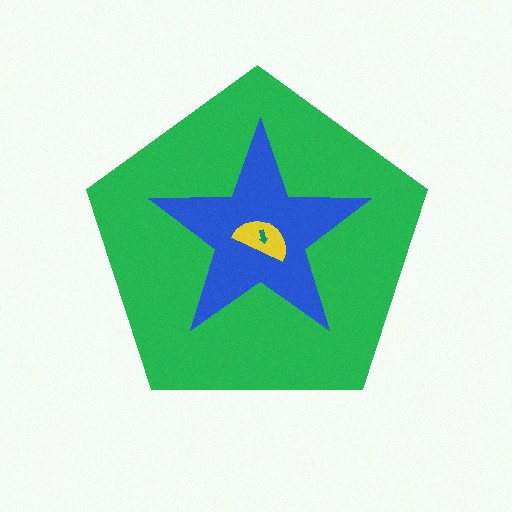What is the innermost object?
The teal arrow.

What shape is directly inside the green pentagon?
The blue star.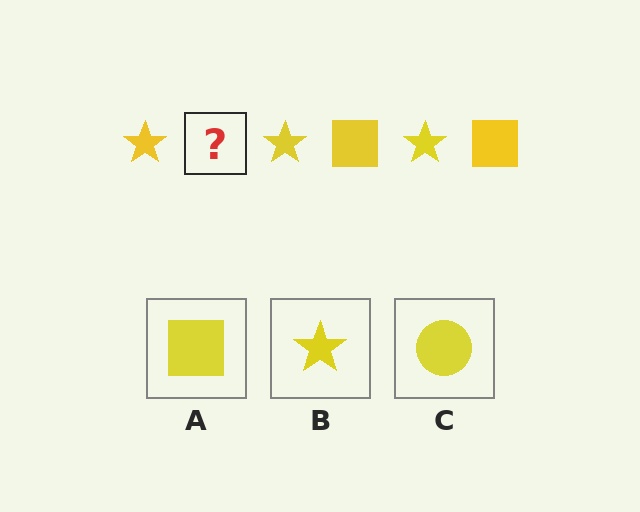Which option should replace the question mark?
Option A.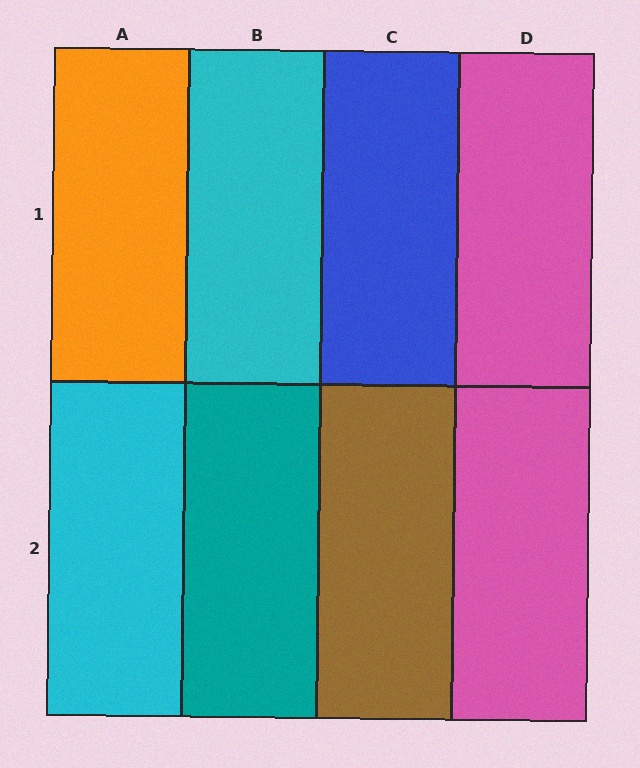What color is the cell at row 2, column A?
Cyan.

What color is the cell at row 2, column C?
Brown.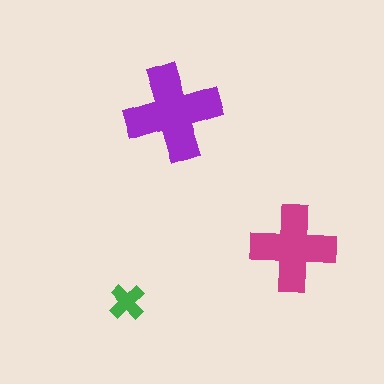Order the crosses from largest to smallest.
the purple one, the magenta one, the green one.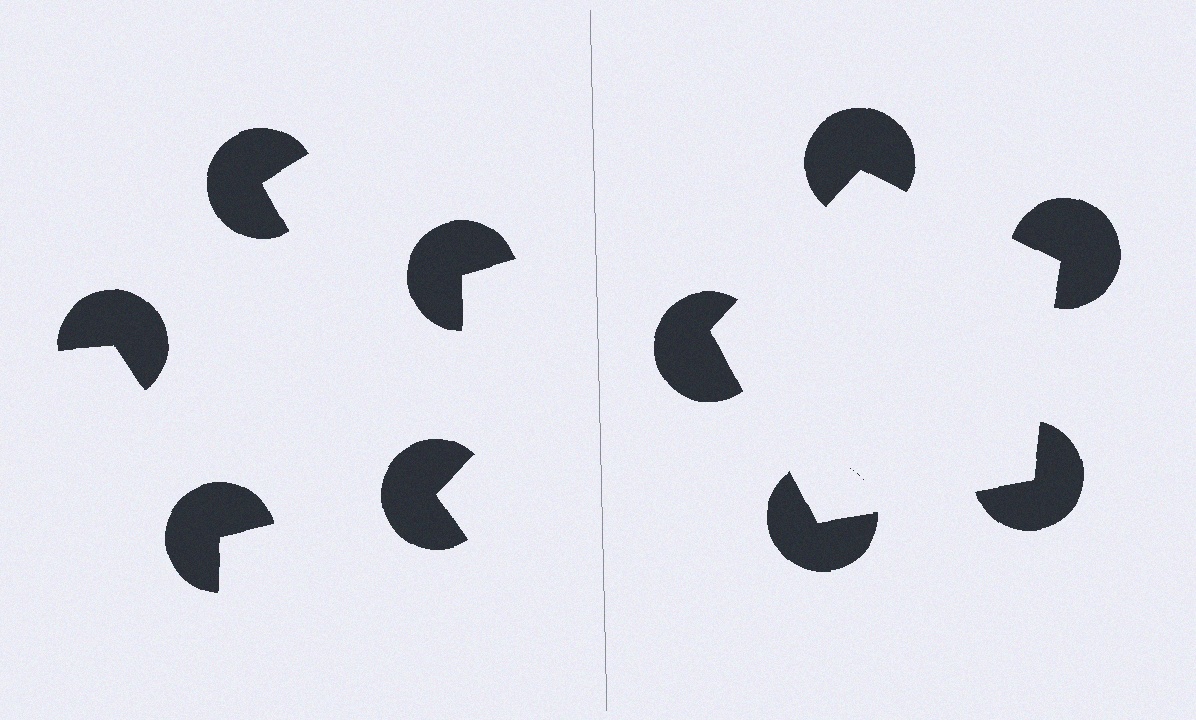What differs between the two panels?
The pac-man discs are positioned identically on both sides; only the wedge orientations differ. On the right they align to a pentagon; on the left they are misaligned.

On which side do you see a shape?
An illusory pentagon appears on the right side. On the left side the wedge cuts are rotated, so no coherent shape forms.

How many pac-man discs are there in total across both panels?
10 — 5 on each side.